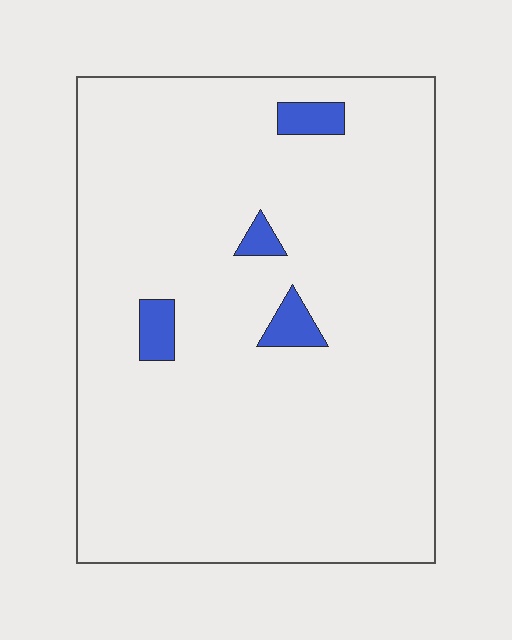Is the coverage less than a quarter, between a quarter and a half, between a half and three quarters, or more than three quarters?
Less than a quarter.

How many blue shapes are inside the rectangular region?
4.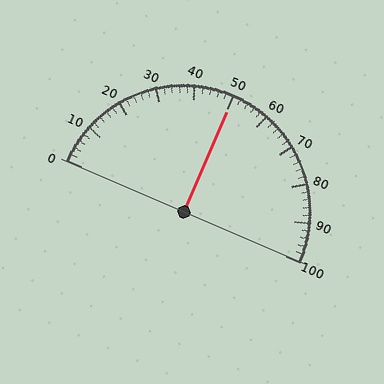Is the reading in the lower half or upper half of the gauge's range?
The reading is in the upper half of the range (0 to 100).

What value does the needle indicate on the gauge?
The needle indicates approximately 50.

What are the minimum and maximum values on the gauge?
The gauge ranges from 0 to 100.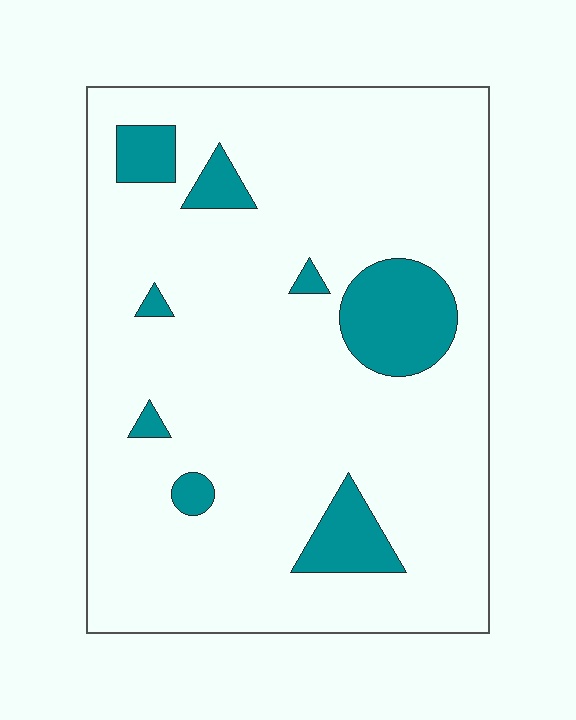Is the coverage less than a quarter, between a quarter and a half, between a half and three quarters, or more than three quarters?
Less than a quarter.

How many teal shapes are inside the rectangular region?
8.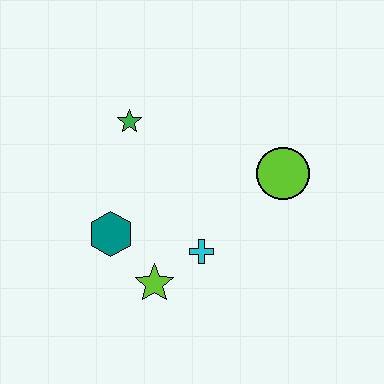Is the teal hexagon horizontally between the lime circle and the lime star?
No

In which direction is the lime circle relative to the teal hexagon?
The lime circle is to the right of the teal hexagon.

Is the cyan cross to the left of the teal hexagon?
No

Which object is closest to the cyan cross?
The lime star is closest to the cyan cross.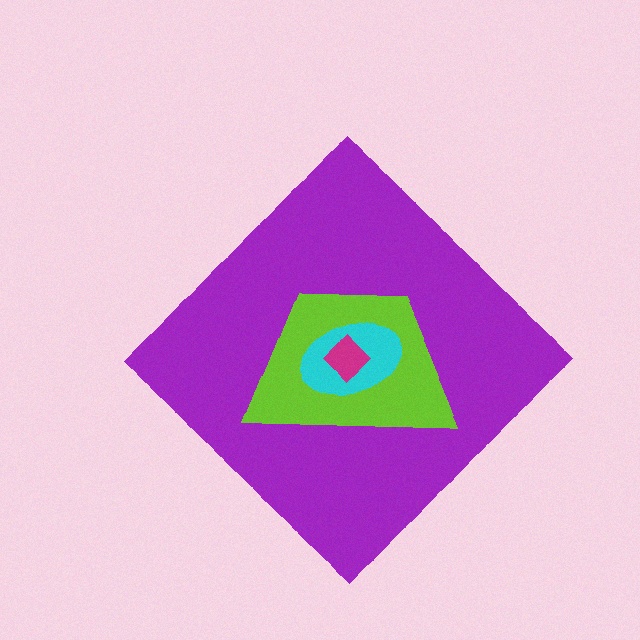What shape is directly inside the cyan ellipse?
The magenta diamond.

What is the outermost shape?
The purple diamond.